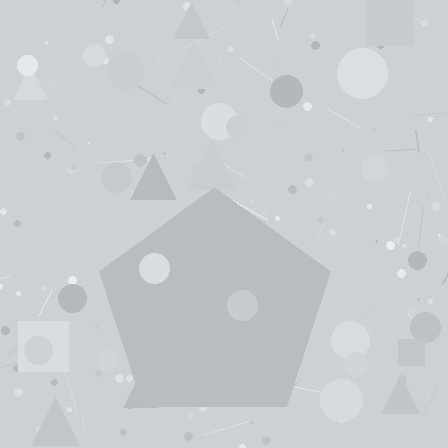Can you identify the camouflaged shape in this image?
The camouflaged shape is a pentagon.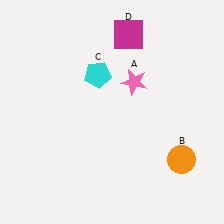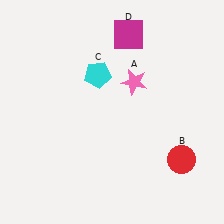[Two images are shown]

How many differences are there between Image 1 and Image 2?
There is 1 difference between the two images.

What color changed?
The circle (B) changed from orange in Image 1 to red in Image 2.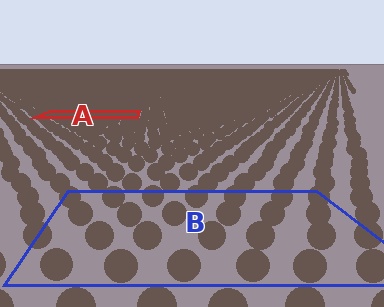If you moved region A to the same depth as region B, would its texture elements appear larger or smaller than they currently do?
They would appear larger. At a closer depth, the same texture elements are projected at a bigger on-screen size.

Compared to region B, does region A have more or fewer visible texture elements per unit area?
Region A has more texture elements per unit area — they are packed more densely because it is farther away.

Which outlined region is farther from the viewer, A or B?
Region A is farther from the viewer — the texture elements inside it appear smaller and more densely packed.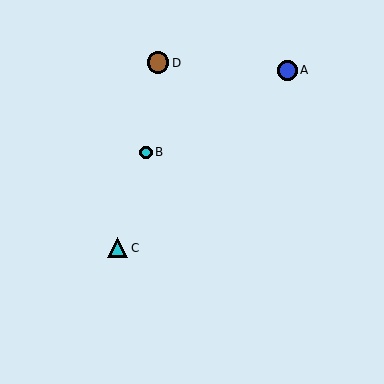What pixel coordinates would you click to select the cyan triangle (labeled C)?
Click at (118, 248) to select the cyan triangle C.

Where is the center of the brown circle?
The center of the brown circle is at (158, 63).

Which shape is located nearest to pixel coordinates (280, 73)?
The blue circle (labeled A) at (287, 70) is nearest to that location.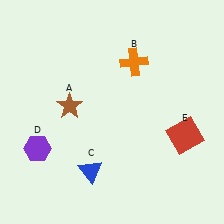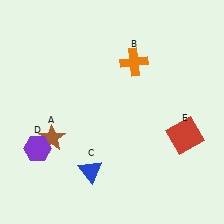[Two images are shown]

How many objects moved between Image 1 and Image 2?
1 object moved between the two images.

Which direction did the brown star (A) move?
The brown star (A) moved down.